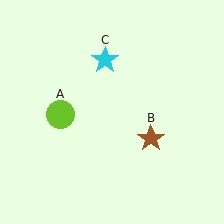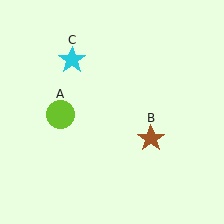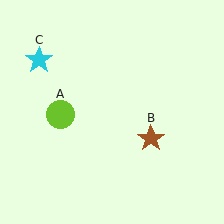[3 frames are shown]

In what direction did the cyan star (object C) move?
The cyan star (object C) moved left.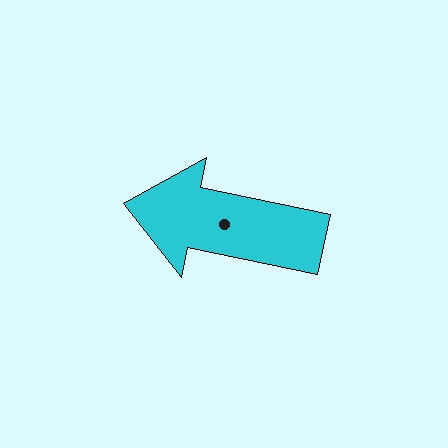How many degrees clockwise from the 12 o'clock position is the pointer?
Approximately 281 degrees.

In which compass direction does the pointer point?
West.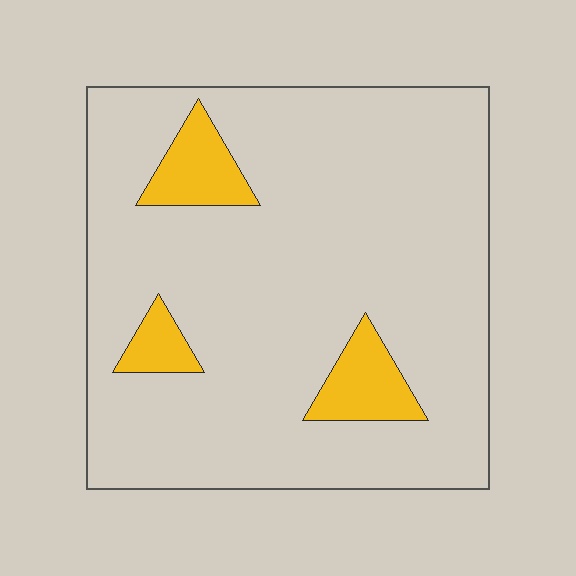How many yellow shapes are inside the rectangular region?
3.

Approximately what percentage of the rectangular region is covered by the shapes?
Approximately 10%.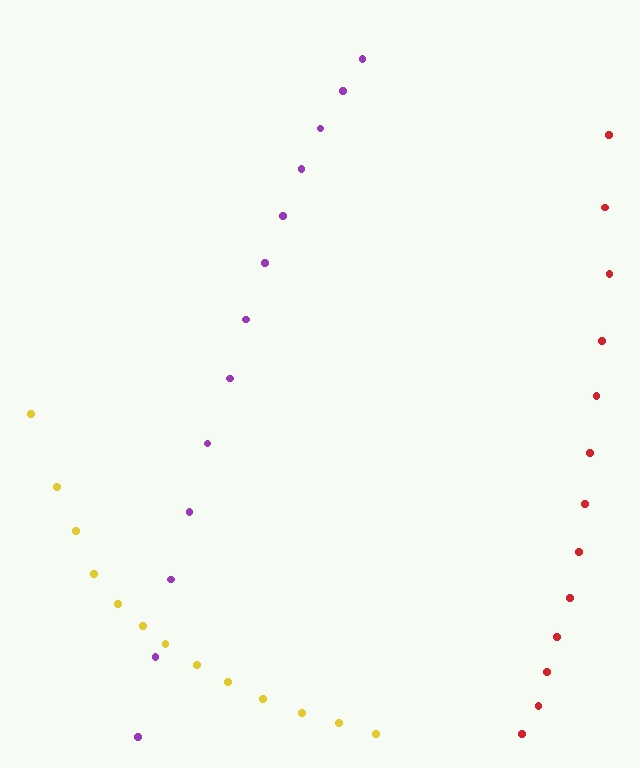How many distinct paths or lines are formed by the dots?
There are 3 distinct paths.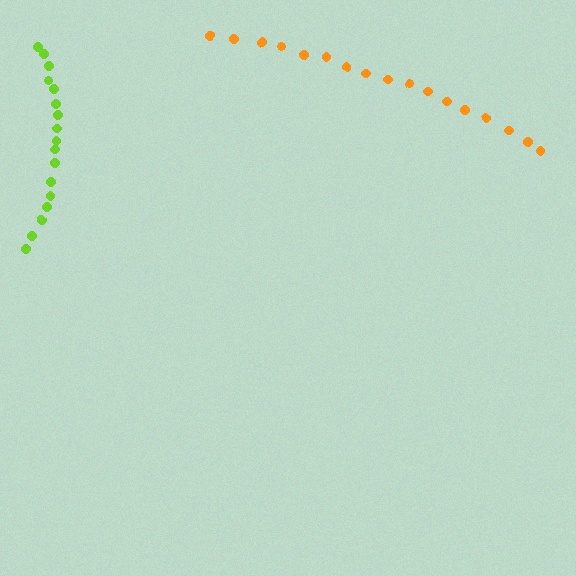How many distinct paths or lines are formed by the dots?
There are 2 distinct paths.